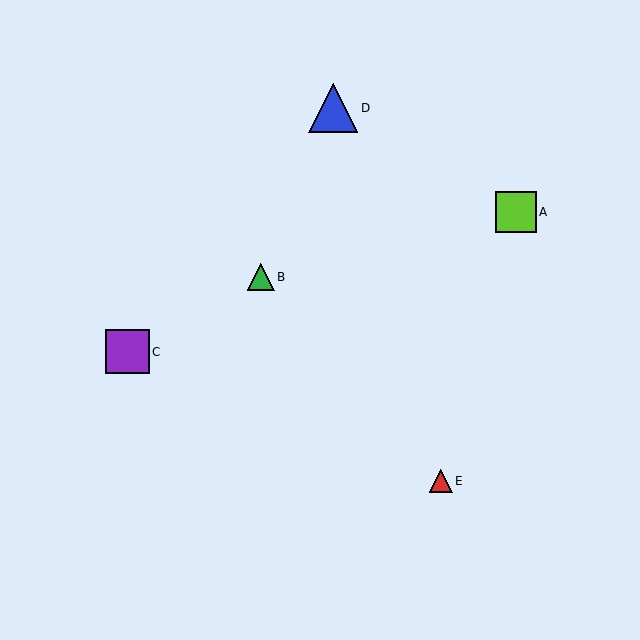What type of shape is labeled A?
Shape A is a lime square.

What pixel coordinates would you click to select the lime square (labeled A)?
Click at (516, 212) to select the lime square A.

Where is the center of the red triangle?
The center of the red triangle is at (441, 481).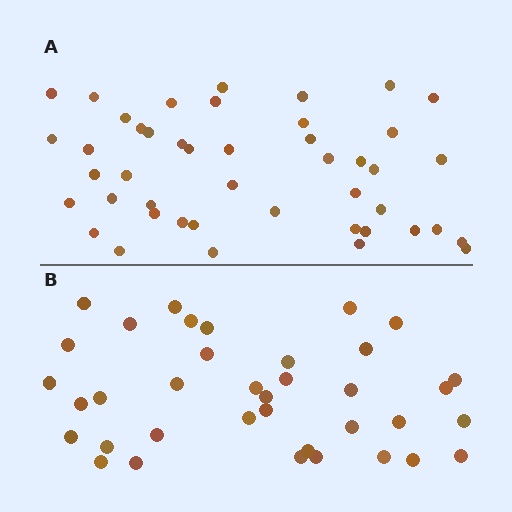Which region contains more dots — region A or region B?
Region A (the top region) has more dots.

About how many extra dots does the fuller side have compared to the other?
Region A has roughly 8 or so more dots than region B.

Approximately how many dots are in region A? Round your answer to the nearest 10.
About 40 dots. (The exact count is 45, which rounds to 40.)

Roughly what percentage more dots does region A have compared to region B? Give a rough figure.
About 20% more.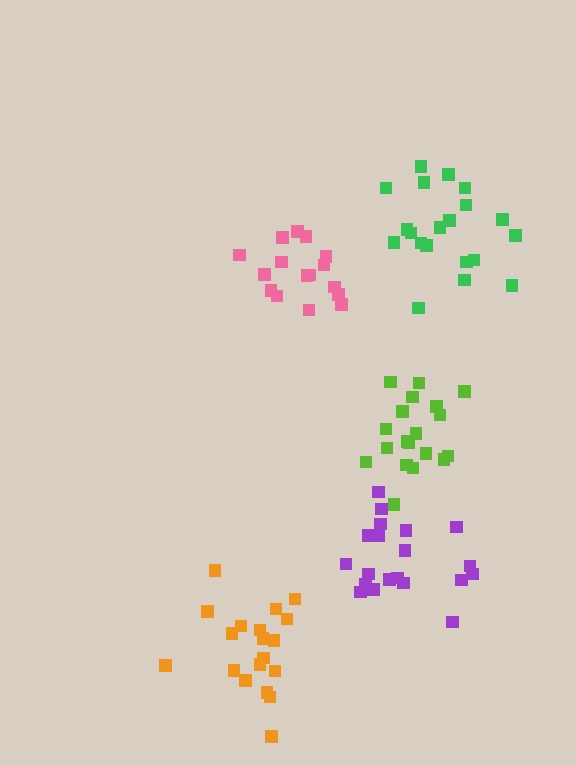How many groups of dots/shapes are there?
There are 5 groups.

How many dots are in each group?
Group 1: 19 dots, Group 2: 16 dots, Group 3: 20 dots, Group 4: 19 dots, Group 5: 20 dots (94 total).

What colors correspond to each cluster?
The clusters are colored: orange, pink, green, lime, purple.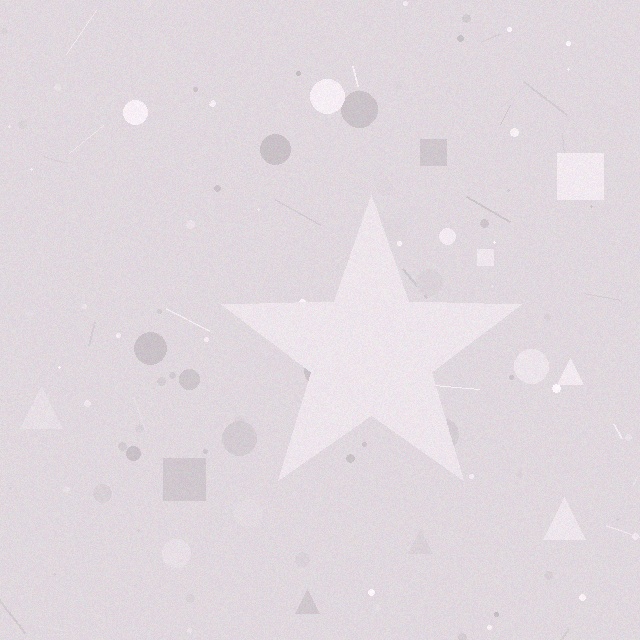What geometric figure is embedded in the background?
A star is embedded in the background.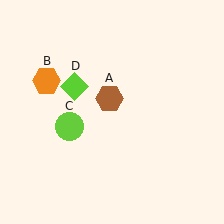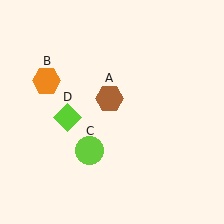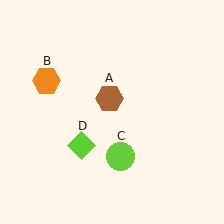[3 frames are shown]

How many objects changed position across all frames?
2 objects changed position: lime circle (object C), lime diamond (object D).